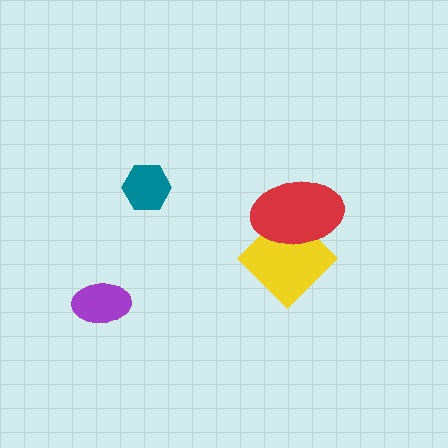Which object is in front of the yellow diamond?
The red ellipse is in front of the yellow diamond.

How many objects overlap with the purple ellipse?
0 objects overlap with the purple ellipse.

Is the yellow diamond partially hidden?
Yes, it is partially covered by another shape.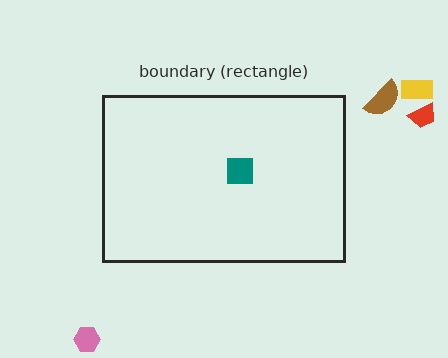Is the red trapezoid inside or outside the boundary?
Outside.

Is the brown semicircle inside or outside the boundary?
Outside.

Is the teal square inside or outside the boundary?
Inside.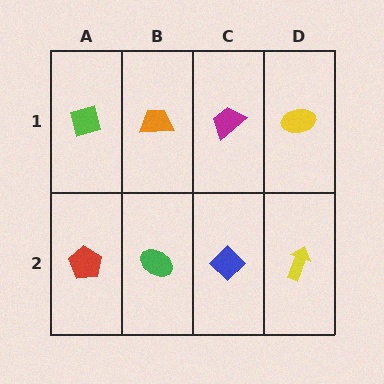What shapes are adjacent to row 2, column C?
A magenta trapezoid (row 1, column C), a green ellipse (row 2, column B), a yellow arrow (row 2, column D).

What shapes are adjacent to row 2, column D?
A yellow ellipse (row 1, column D), a blue diamond (row 2, column C).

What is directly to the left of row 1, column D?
A magenta trapezoid.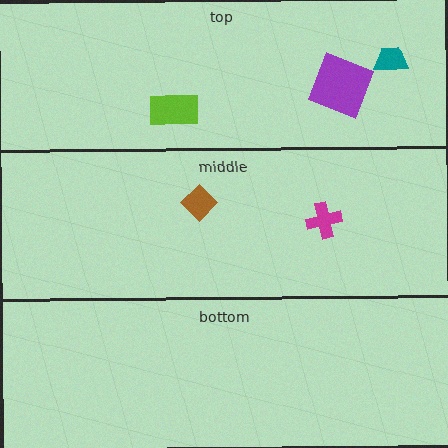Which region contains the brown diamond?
The middle region.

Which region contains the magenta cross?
The middle region.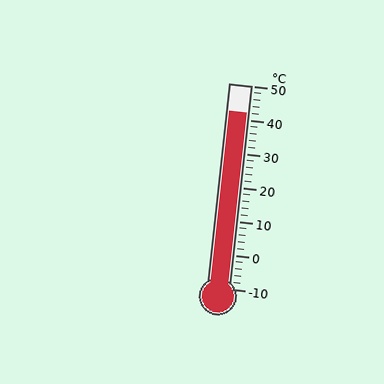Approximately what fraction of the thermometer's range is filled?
The thermometer is filled to approximately 85% of its range.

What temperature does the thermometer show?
The thermometer shows approximately 42°C.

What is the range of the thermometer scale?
The thermometer scale ranges from -10°C to 50°C.